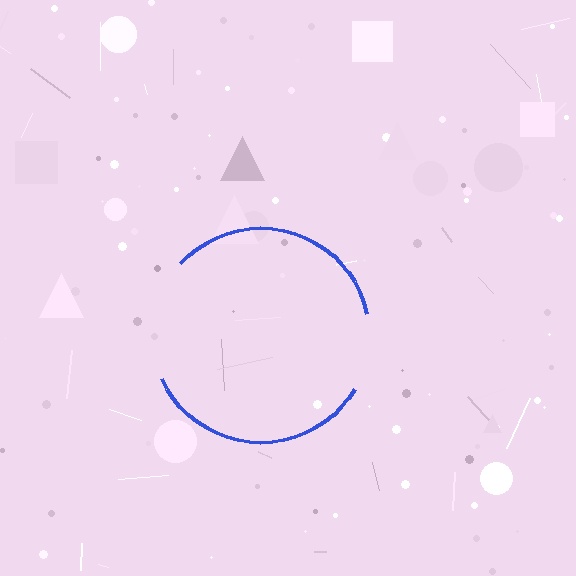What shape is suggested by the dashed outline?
The dashed outline suggests a circle.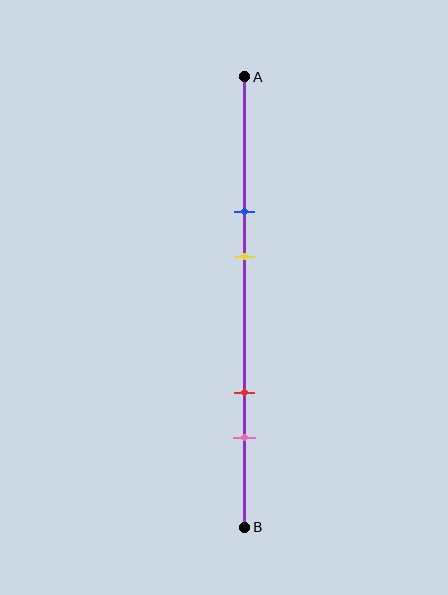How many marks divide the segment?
There are 4 marks dividing the segment.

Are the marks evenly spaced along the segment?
No, the marks are not evenly spaced.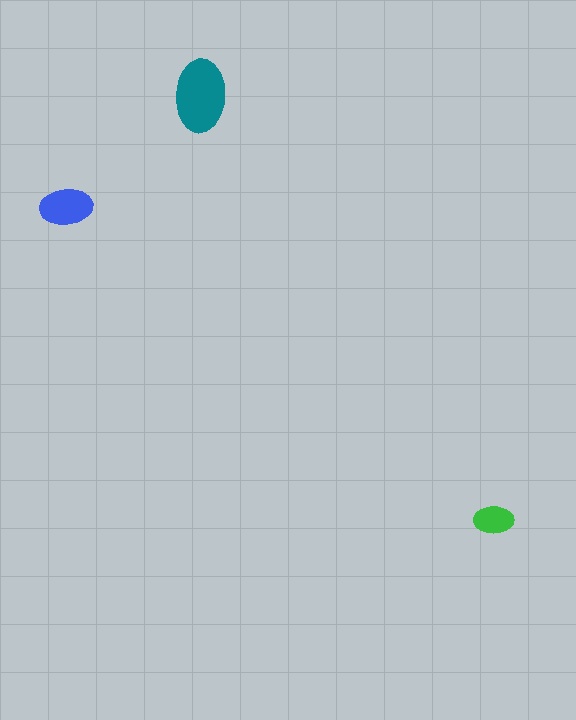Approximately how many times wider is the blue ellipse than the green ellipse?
About 1.5 times wider.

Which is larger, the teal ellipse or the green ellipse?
The teal one.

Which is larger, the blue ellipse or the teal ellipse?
The teal one.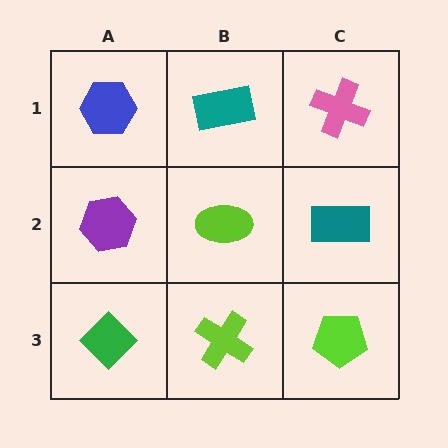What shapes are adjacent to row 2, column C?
A pink cross (row 1, column C), a lime pentagon (row 3, column C), a lime ellipse (row 2, column B).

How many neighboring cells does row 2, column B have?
4.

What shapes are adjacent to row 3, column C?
A teal rectangle (row 2, column C), a lime cross (row 3, column B).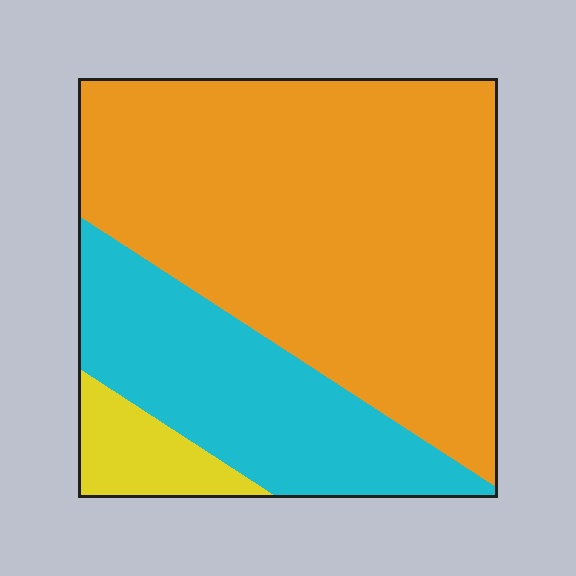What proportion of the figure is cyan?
Cyan covers around 25% of the figure.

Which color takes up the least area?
Yellow, at roughly 5%.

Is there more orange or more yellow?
Orange.